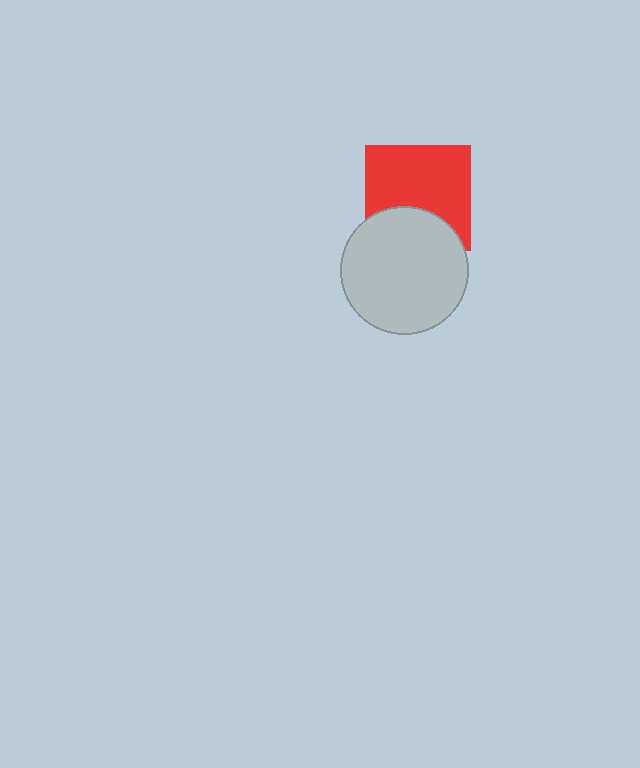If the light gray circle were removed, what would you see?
You would see the complete red square.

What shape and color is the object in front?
The object in front is a light gray circle.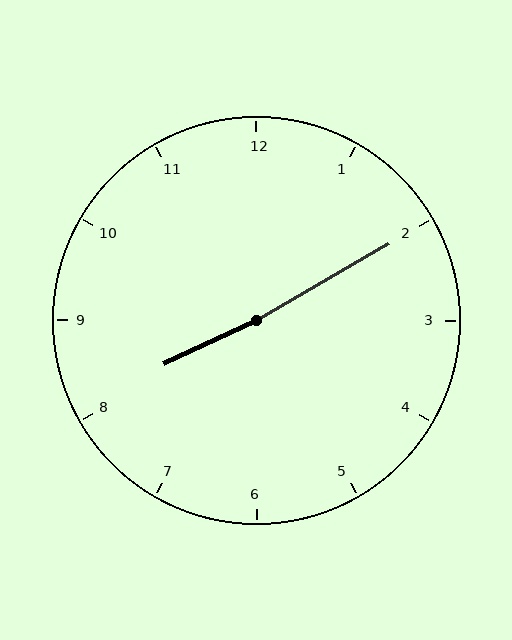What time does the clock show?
8:10.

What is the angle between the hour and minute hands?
Approximately 175 degrees.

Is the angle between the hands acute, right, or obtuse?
It is obtuse.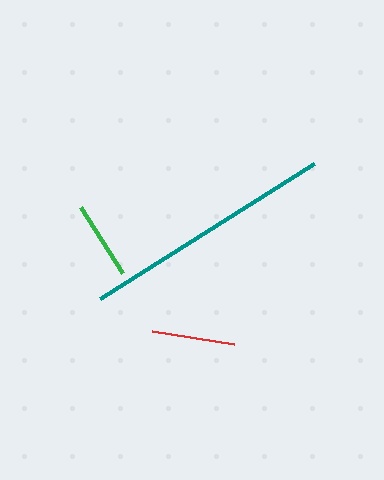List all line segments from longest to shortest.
From longest to shortest: teal, red, green.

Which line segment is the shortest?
The green line is the shortest at approximately 78 pixels.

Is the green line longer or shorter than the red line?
The red line is longer than the green line.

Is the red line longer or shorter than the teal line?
The teal line is longer than the red line.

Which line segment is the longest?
The teal line is the longest at approximately 253 pixels.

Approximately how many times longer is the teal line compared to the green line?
The teal line is approximately 3.2 times the length of the green line.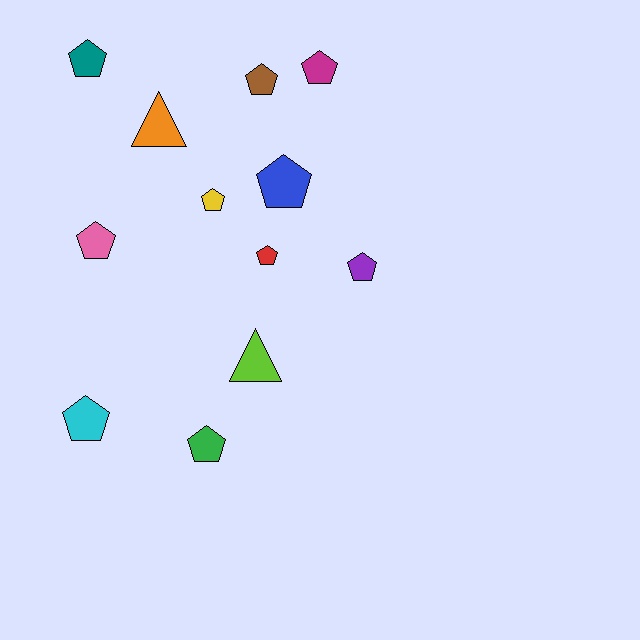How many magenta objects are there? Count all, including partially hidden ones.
There is 1 magenta object.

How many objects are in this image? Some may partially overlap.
There are 12 objects.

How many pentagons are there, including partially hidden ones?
There are 10 pentagons.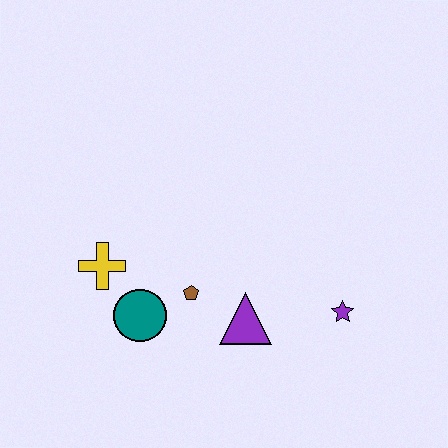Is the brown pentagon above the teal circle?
Yes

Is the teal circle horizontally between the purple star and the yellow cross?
Yes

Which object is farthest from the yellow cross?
The purple star is farthest from the yellow cross.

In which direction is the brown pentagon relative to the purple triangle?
The brown pentagon is to the left of the purple triangle.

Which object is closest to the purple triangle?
The brown pentagon is closest to the purple triangle.